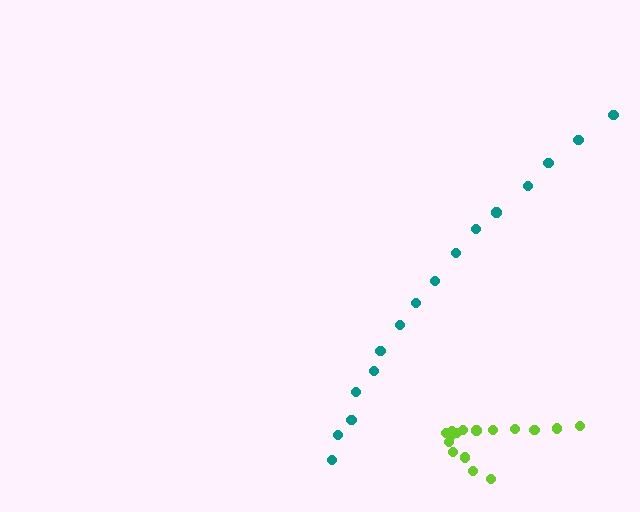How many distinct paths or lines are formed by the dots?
There are 2 distinct paths.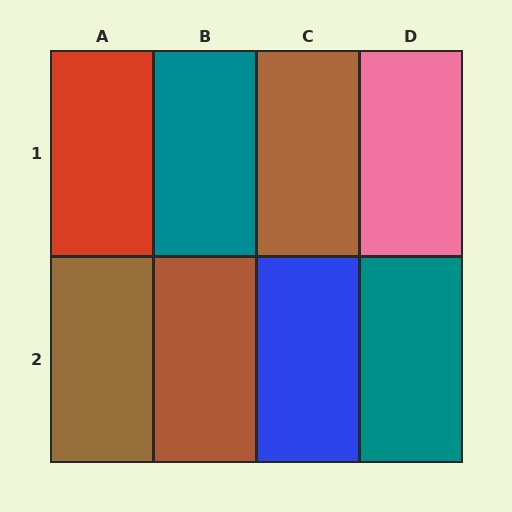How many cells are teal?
2 cells are teal.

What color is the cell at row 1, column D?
Pink.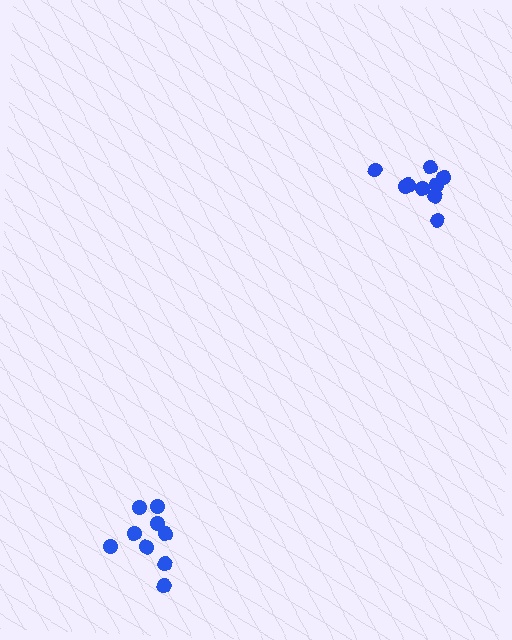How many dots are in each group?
Group 1: 9 dots, Group 2: 9 dots (18 total).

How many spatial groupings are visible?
There are 2 spatial groupings.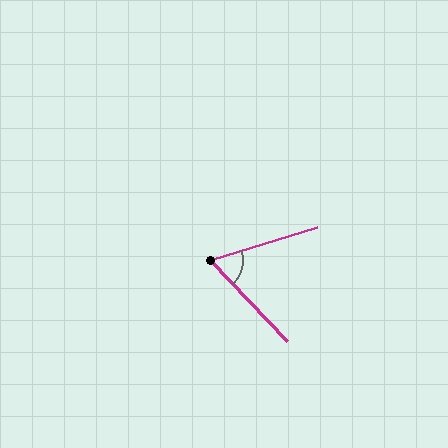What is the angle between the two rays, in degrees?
Approximately 63 degrees.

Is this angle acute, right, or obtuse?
It is acute.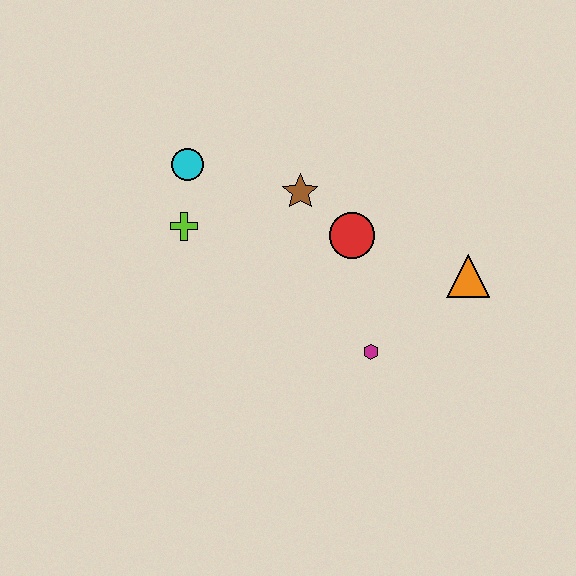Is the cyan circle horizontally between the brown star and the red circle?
No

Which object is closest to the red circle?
The brown star is closest to the red circle.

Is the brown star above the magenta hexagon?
Yes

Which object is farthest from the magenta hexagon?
The cyan circle is farthest from the magenta hexagon.